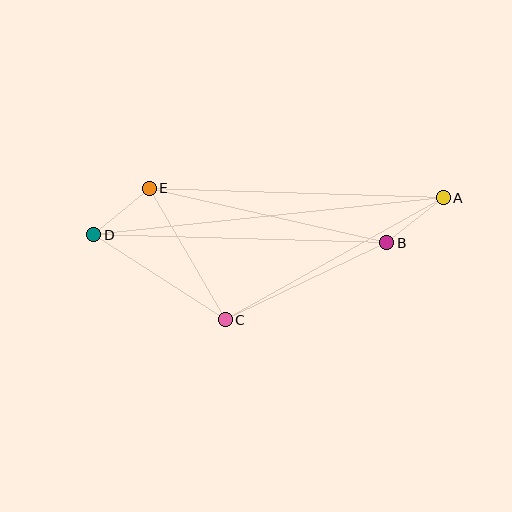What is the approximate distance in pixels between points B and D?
The distance between B and D is approximately 293 pixels.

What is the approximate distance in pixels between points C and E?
The distance between C and E is approximately 152 pixels.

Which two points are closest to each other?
Points A and B are closest to each other.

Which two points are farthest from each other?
Points A and D are farthest from each other.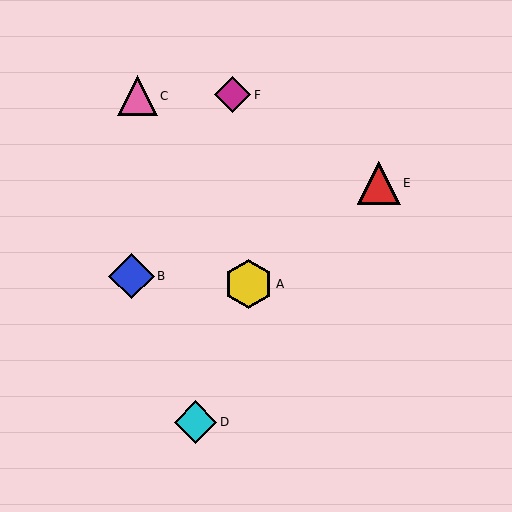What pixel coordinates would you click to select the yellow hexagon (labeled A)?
Click at (249, 284) to select the yellow hexagon A.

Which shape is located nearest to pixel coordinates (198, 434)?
The cyan diamond (labeled D) at (196, 422) is nearest to that location.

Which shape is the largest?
The yellow hexagon (labeled A) is the largest.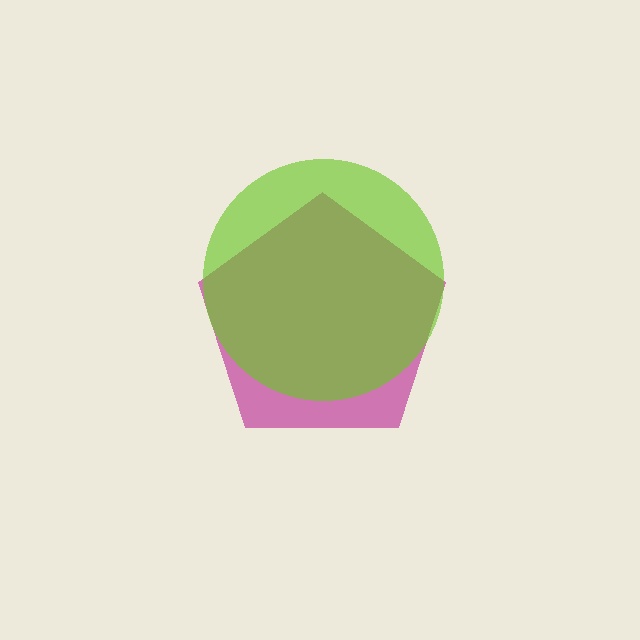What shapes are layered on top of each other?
The layered shapes are: a magenta pentagon, a lime circle.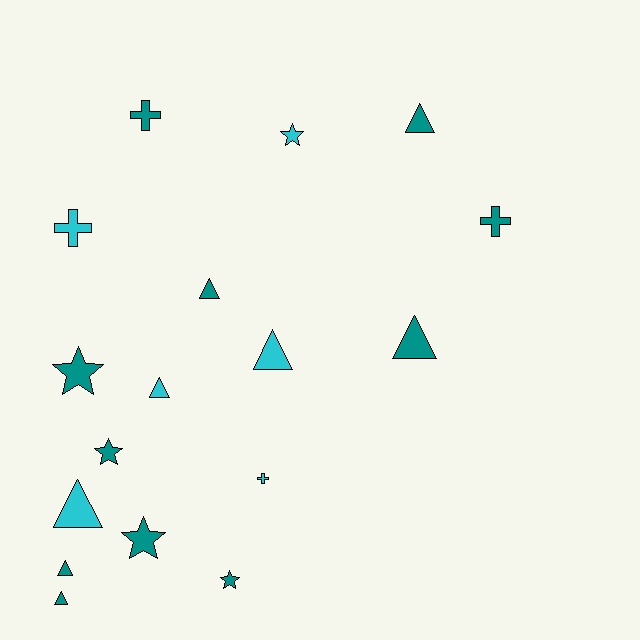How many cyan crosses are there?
There are 2 cyan crosses.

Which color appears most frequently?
Teal, with 11 objects.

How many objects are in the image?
There are 17 objects.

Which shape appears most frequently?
Triangle, with 8 objects.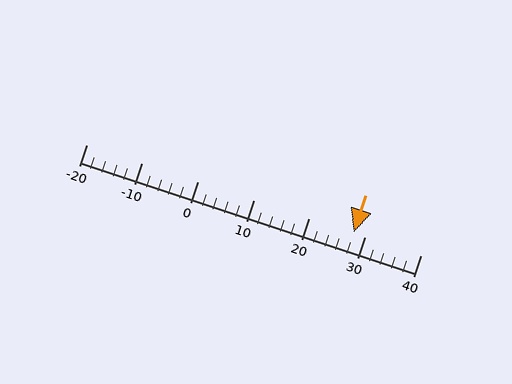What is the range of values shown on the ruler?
The ruler shows values from -20 to 40.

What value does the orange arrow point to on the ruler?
The orange arrow points to approximately 28.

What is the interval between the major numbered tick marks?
The major tick marks are spaced 10 units apart.